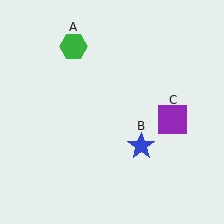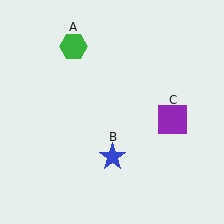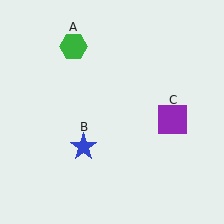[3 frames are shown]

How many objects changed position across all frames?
1 object changed position: blue star (object B).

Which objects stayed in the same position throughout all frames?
Green hexagon (object A) and purple square (object C) remained stationary.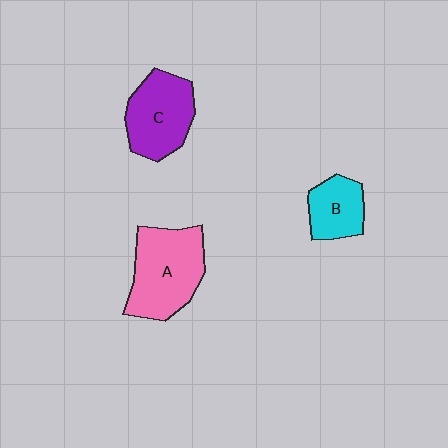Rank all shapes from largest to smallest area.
From largest to smallest: A (pink), C (purple), B (cyan).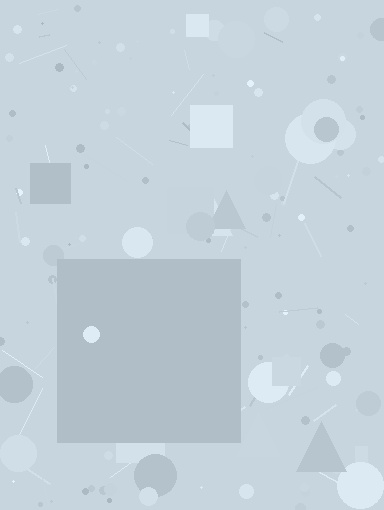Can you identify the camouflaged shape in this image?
The camouflaged shape is a square.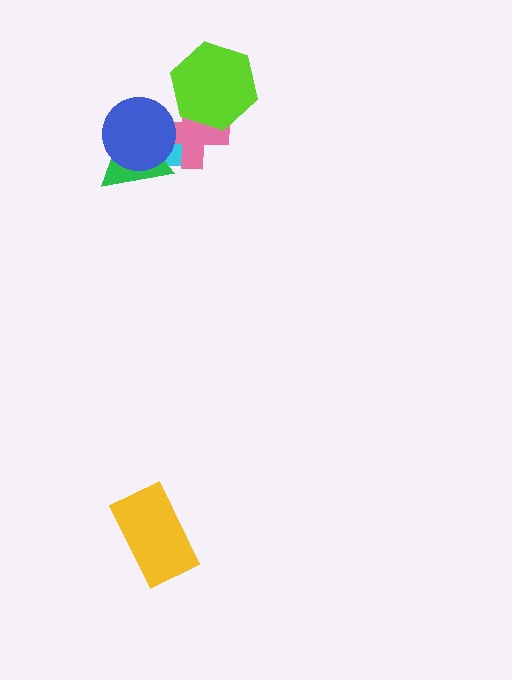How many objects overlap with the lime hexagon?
1 object overlaps with the lime hexagon.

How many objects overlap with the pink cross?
4 objects overlap with the pink cross.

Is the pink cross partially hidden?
Yes, it is partially covered by another shape.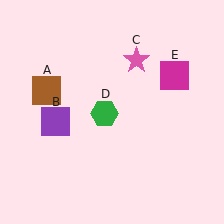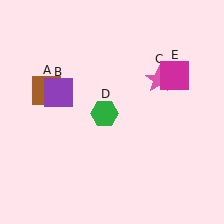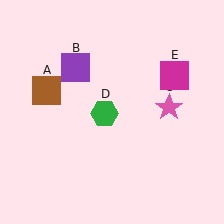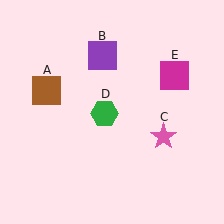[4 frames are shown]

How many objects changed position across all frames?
2 objects changed position: purple square (object B), pink star (object C).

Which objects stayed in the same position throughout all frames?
Brown square (object A) and green hexagon (object D) and magenta square (object E) remained stationary.